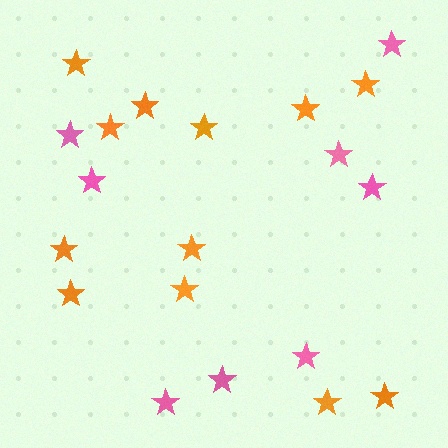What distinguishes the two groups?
There are 2 groups: one group of orange stars (12) and one group of pink stars (8).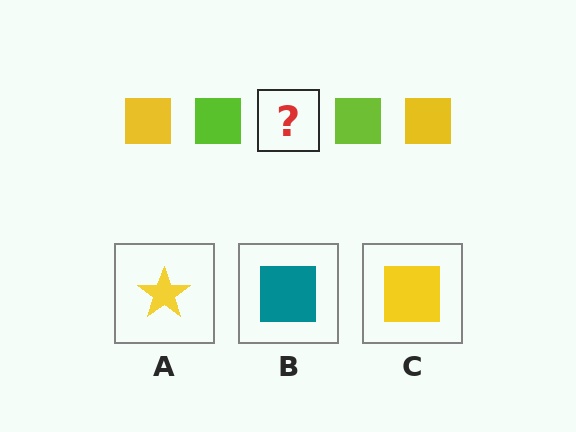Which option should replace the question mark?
Option C.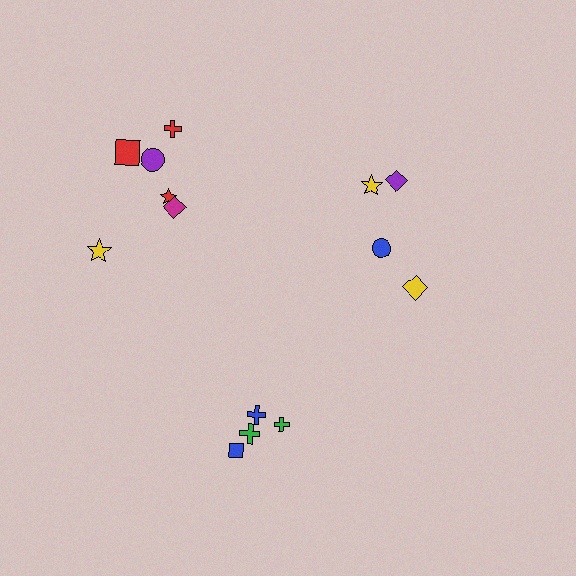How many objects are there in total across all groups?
There are 14 objects.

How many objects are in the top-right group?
There are 4 objects.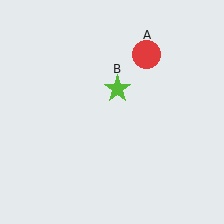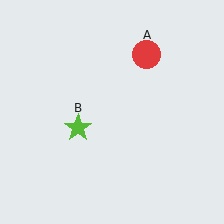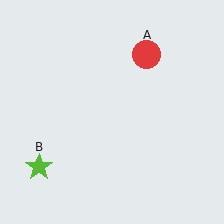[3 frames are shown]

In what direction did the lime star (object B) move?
The lime star (object B) moved down and to the left.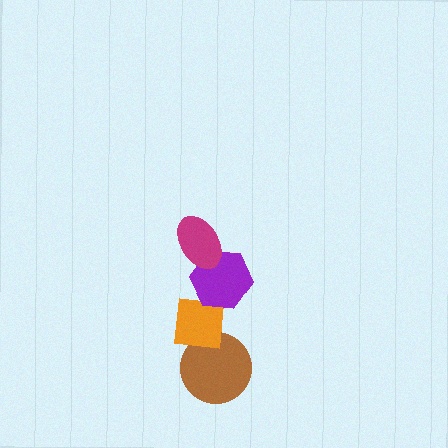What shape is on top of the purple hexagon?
The magenta ellipse is on top of the purple hexagon.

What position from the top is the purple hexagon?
The purple hexagon is 2nd from the top.